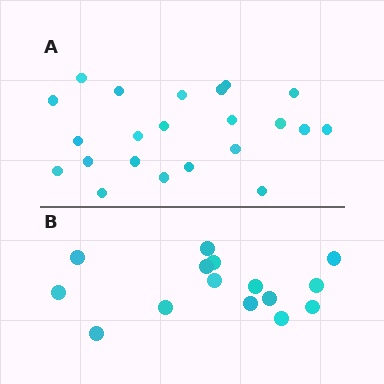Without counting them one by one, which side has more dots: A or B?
Region A (the top region) has more dots.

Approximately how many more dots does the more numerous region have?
Region A has roughly 8 or so more dots than region B.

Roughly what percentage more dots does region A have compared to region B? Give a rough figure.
About 45% more.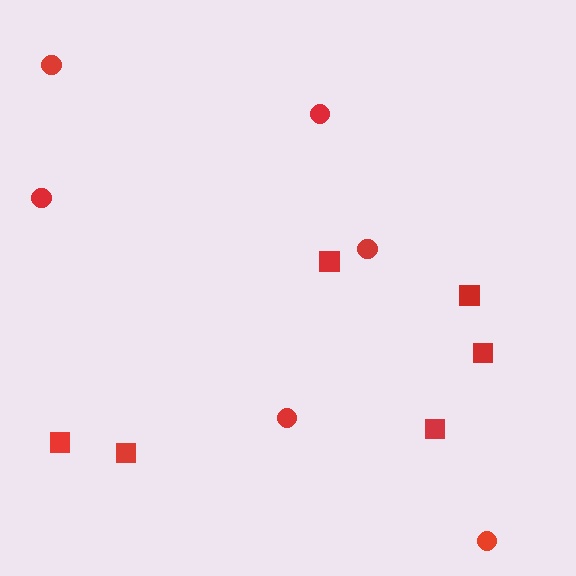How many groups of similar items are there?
There are 2 groups: one group of squares (6) and one group of circles (6).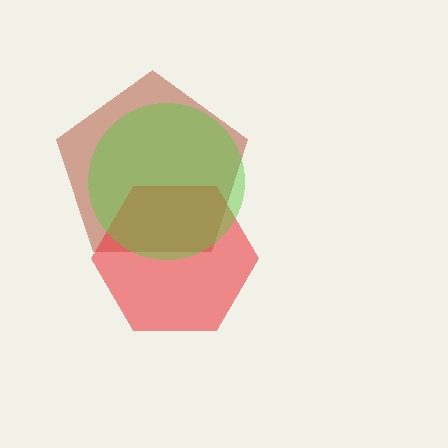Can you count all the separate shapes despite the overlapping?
Yes, there are 3 separate shapes.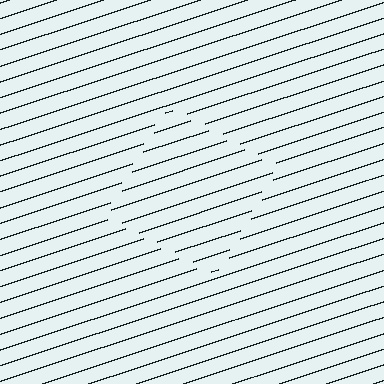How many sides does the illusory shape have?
4 sides — the line-ends trace a square.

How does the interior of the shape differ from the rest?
The interior of the shape contains the same grating, shifted by half a period — the contour is defined by the phase discontinuity where line-ends from the inner and outer gratings abut.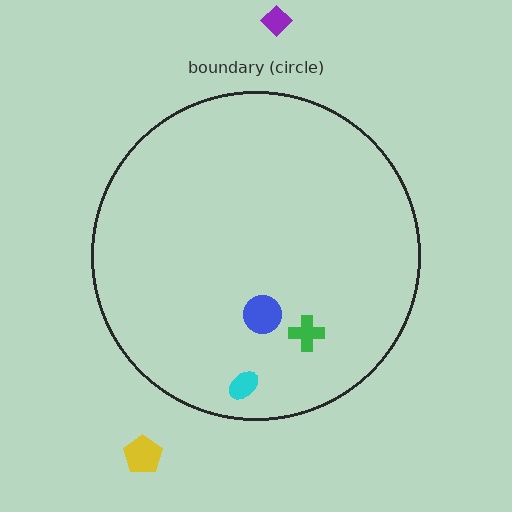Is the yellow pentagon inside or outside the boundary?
Outside.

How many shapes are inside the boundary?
3 inside, 2 outside.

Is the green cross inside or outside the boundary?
Inside.